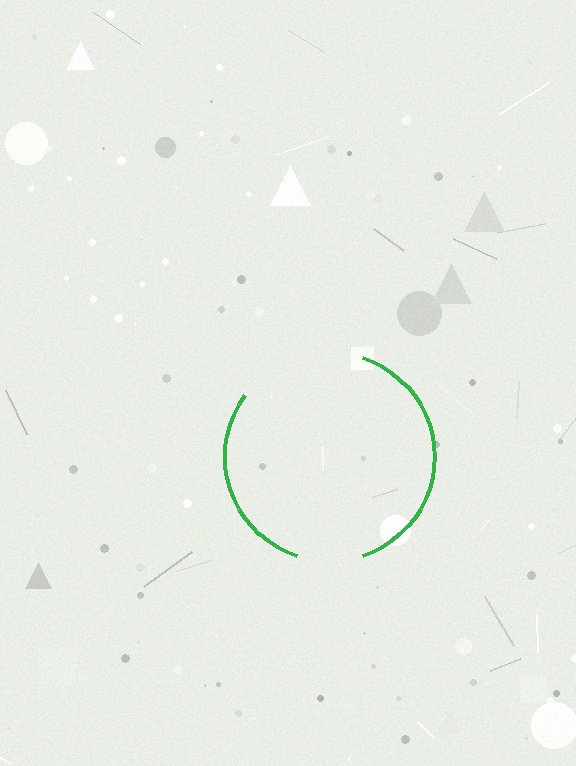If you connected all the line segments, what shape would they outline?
They would outline a circle.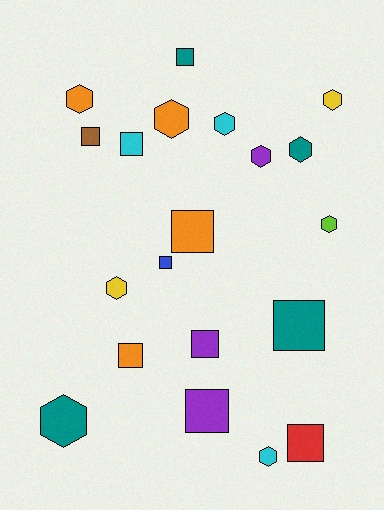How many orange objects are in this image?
There are 4 orange objects.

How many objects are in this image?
There are 20 objects.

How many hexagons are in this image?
There are 10 hexagons.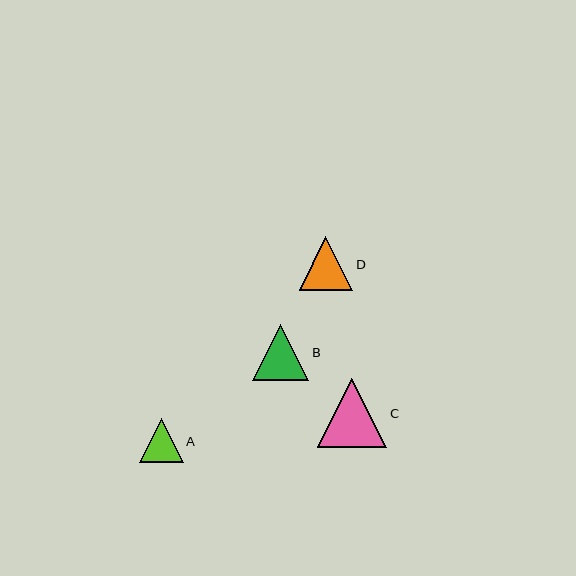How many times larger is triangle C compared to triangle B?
Triangle C is approximately 1.2 times the size of triangle B.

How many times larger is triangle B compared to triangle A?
Triangle B is approximately 1.3 times the size of triangle A.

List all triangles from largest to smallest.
From largest to smallest: C, B, D, A.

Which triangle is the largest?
Triangle C is the largest with a size of approximately 70 pixels.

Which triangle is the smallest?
Triangle A is the smallest with a size of approximately 43 pixels.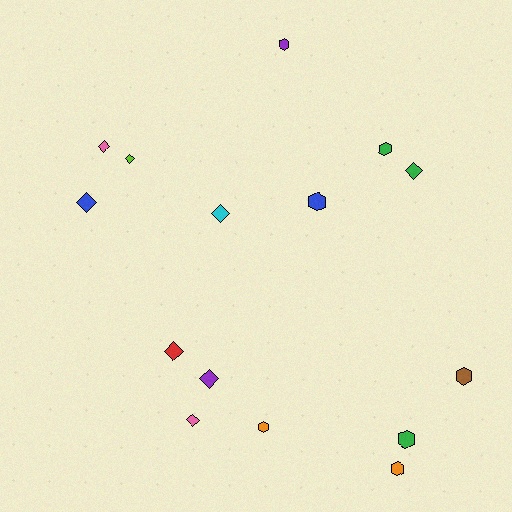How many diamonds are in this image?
There are 8 diamonds.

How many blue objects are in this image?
There are 2 blue objects.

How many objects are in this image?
There are 15 objects.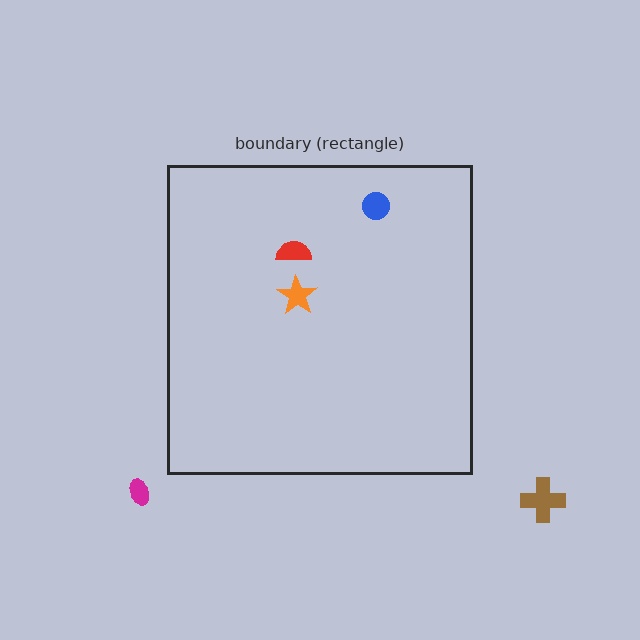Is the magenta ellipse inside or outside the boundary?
Outside.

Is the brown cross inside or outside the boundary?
Outside.